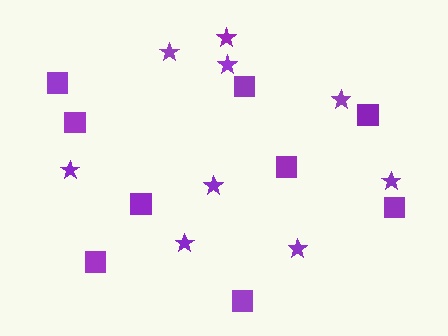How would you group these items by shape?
There are 2 groups: one group of stars (9) and one group of squares (9).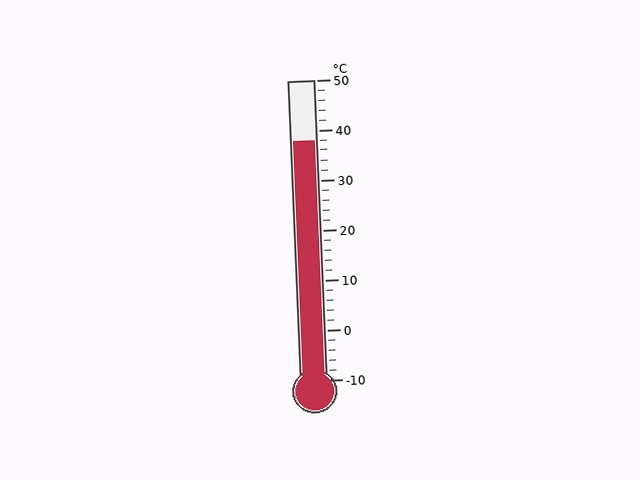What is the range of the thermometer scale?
The thermometer scale ranges from -10°C to 50°C.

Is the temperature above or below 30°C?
The temperature is above 30°C.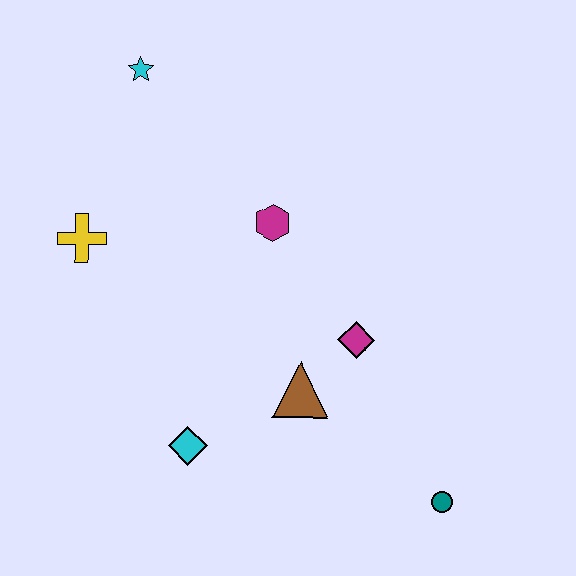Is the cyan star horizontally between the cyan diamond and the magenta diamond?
No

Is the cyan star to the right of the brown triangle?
No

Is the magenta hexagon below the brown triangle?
No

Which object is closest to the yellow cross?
The cyan star is closest to the yellow cross.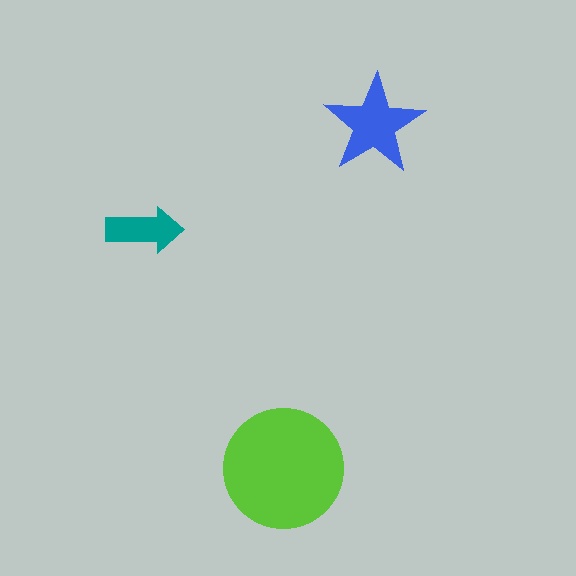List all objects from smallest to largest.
The teal arrow, the blue star, the lime circle.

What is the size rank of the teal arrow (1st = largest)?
3rd.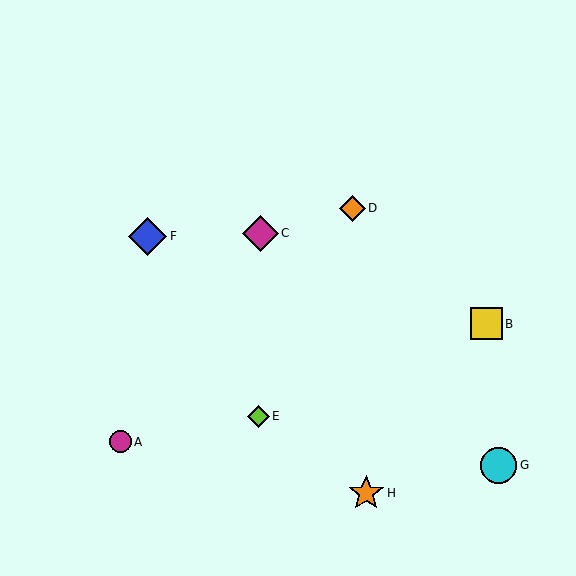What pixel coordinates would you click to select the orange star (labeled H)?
Click at (366, 493) to select the orange star H.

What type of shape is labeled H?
Shape H is an orange star.